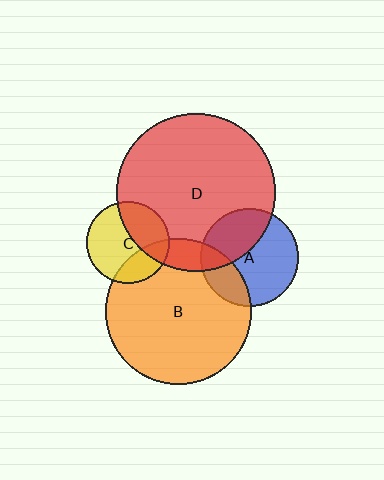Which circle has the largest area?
Circle D (red).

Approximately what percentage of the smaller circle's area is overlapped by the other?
Approximately 35%.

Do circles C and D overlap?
Yes.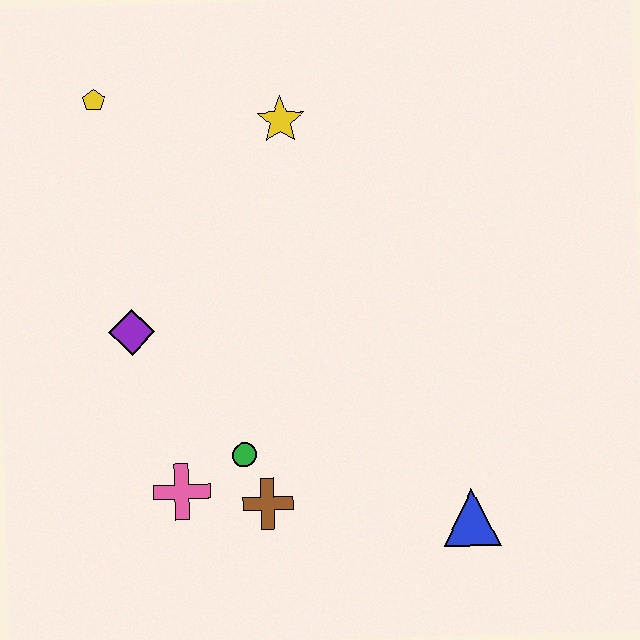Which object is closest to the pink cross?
The green circle is closest to the pink cross.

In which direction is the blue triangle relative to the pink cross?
The blue triangle is to the right of the pink cross.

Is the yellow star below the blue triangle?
No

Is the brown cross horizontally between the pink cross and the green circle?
No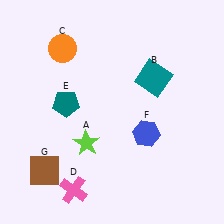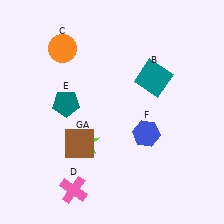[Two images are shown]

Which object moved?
The brown square (G) moved right.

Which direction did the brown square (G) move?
The brown square (G) moved right.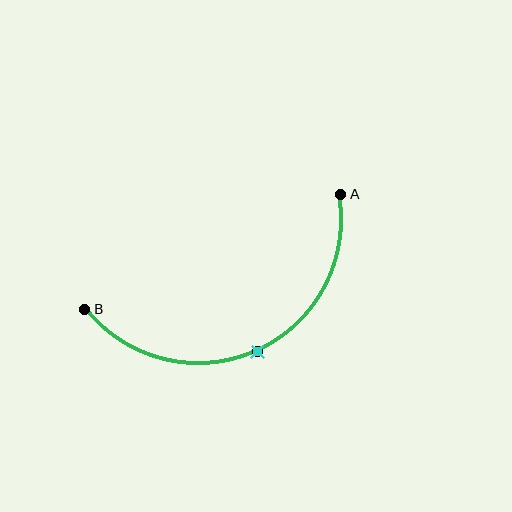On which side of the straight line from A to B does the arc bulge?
The arc bulges below the straight line connecting A and B.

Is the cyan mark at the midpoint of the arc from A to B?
Yes. The cyan mark lies on the arc at equal arc-length from both A and B — it is the arc midpoint.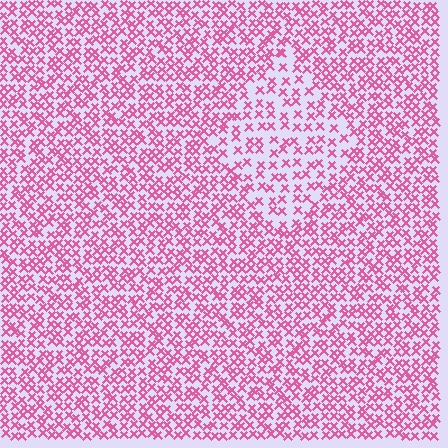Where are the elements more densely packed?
The elements are more densely packed outside the diamond boundary.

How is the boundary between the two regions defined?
The boundary is defined by a change in element density (approximately 1.8x ratio). All elements are the same color, size, and shape.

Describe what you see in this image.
The image contains small pink elements arranged at two different densities. A diamond-shaped region is visible where the elements are less densely packed than the surrounding area.